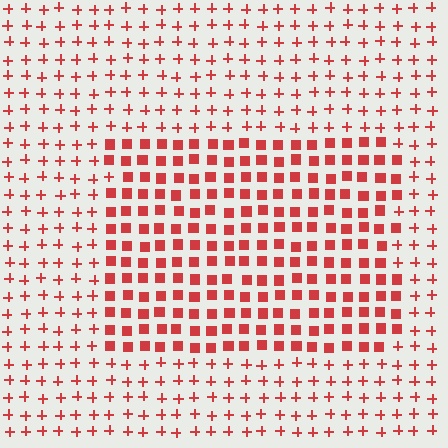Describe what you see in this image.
The image is filled with small red elements arranged in a uniform grid. A rectangle-shaped region contains squares, while the surrounding area contains plus signs. The boundary is defined purely by the change in element shape.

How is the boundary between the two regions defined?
The boundary is defined by a change in element shape: squares inside vs. plus signs outside. All elements share the same color and spacing.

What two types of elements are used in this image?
The image uses squares inside the rectangle region and plus signs outside it.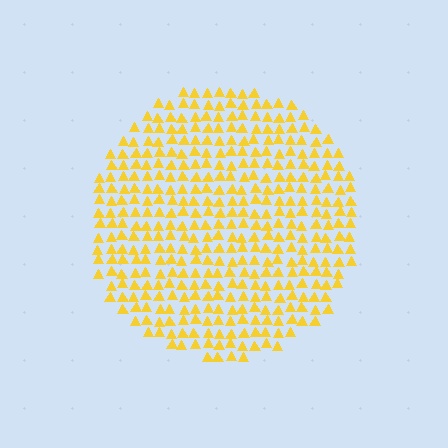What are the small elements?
The small elements are triangles.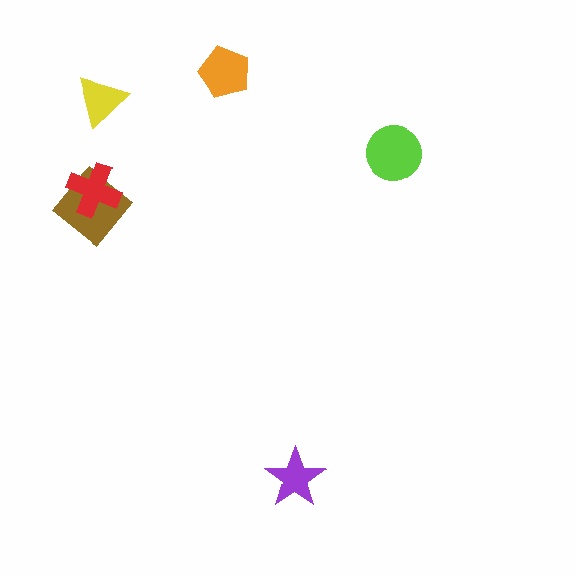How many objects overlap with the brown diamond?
1 object overlaps with the brown diamond.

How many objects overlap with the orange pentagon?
0 objects overlap with the orange pentagon.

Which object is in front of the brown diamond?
The red cross is in front of the brown diamond.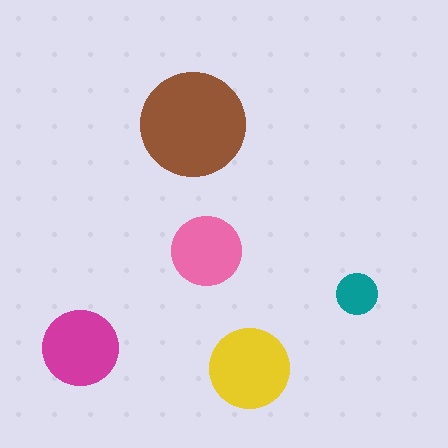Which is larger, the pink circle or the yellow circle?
The yellow one.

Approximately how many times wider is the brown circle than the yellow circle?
About 1.5 times wider.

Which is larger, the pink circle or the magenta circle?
The magenta one.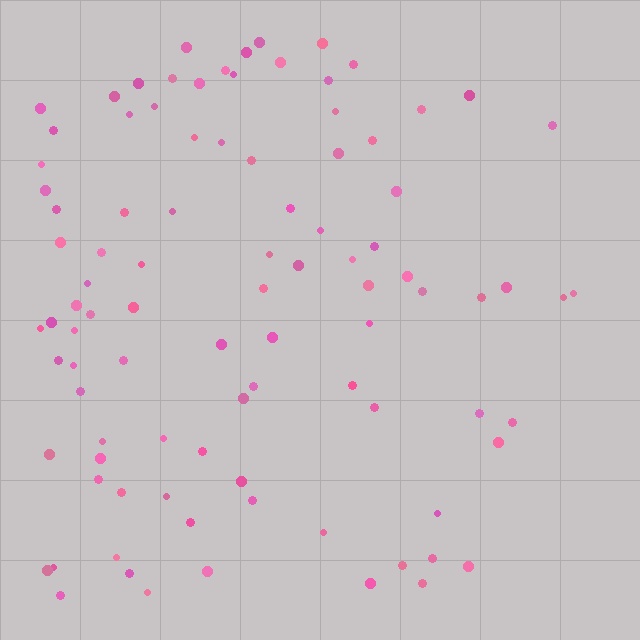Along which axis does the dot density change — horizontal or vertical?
Horizontal.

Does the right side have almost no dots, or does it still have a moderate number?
Still a moderate number, just noticeably fewer than the left.